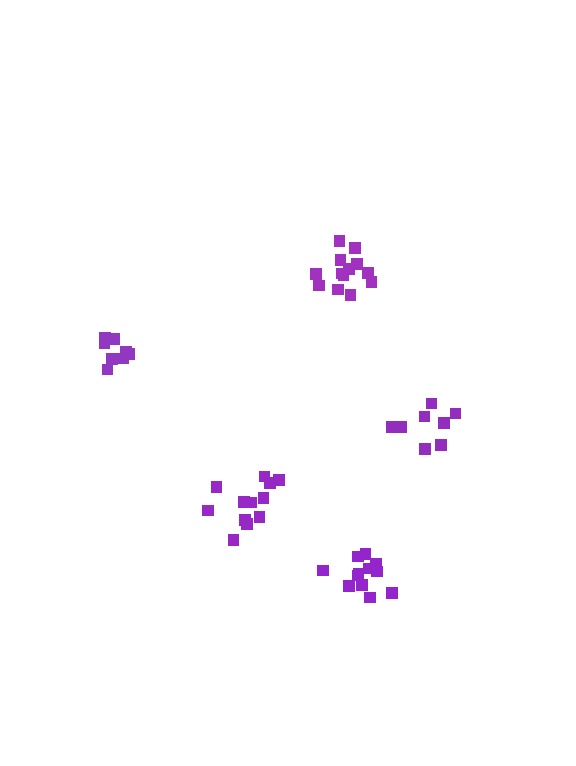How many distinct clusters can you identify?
There are 5 distinct clusters.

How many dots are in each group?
Group 1: 12 dots, Group 2: 13 dots, Group 3: 12 dots, Group 4: 8 dots, Group 5: 8 dots (53 total).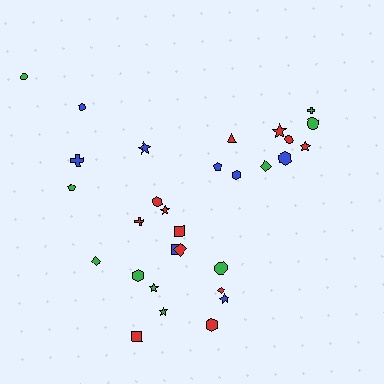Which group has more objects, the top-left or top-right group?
The top-right group.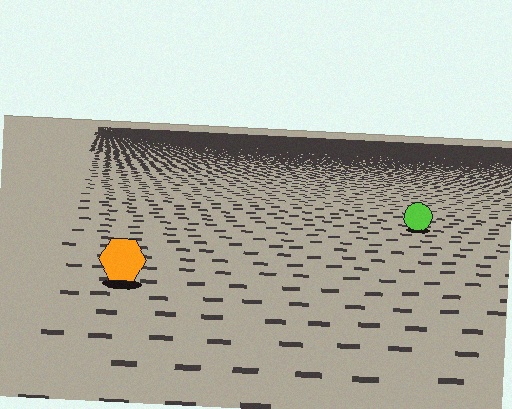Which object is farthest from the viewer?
The lime circle is farthest from the viewer. It appears smaller and the ground texture around it is denser.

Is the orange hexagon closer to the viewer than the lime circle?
Yes. The orange hexagon is closer — you can tell from the texture gradient: the ground texture is coarser near it.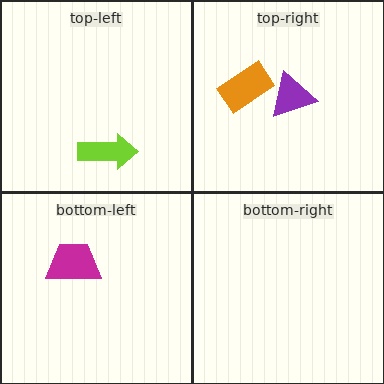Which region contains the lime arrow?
The top-left region.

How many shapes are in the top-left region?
1.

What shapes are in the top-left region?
The lime arrow.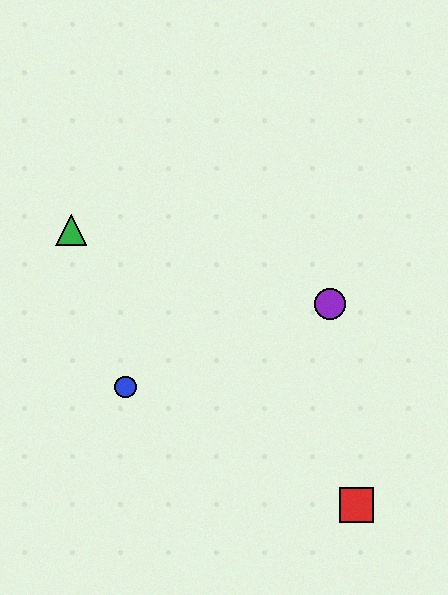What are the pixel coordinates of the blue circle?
The blue circle is at (125, 387).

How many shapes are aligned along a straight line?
3 shapes (the blue circle, the yellow diamond, the purple circle) are aligned along a straight line.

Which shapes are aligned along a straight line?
The blue circle, the yellow diamond, the purple circle are aligned along a straight line.